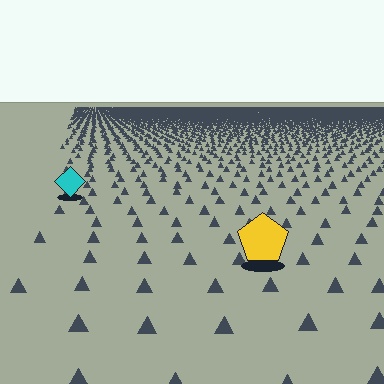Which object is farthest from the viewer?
The cyan diamond is farthest from the viewer. It appears smaller and the ground texture around it is denser.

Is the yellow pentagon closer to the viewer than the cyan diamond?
Yes. The yellow pentagon is closer — you can tell from the texture gradient: the ground texture is coarser near it.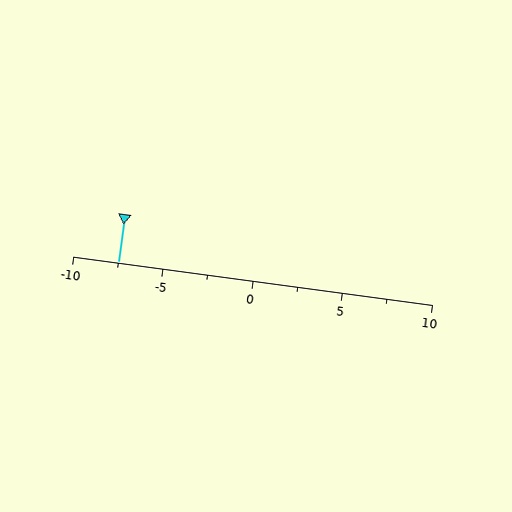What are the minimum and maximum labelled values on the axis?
The axis runs from -10 to 10.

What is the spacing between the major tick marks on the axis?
The major ticks are spaced 5 apart.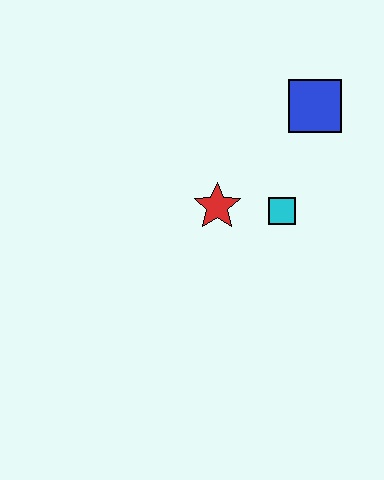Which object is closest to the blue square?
The cyan square is closest to the blue square.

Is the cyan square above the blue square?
No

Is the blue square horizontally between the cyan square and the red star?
No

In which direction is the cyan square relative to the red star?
The cyan square is to the right of the red star.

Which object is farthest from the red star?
The blue square is farthest from the red star.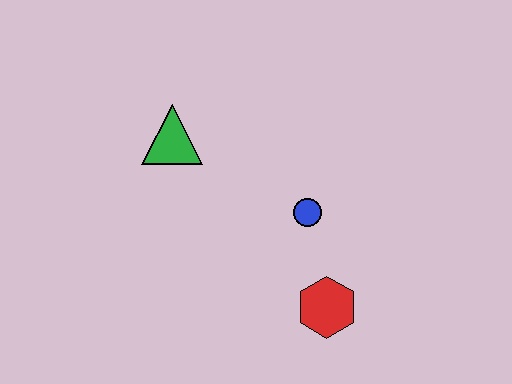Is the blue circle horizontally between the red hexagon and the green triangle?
Yes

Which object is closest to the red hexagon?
The blue circle is closest to the red hexagon.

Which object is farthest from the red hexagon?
The green triangle is farthest from the red hexagon.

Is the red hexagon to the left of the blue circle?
No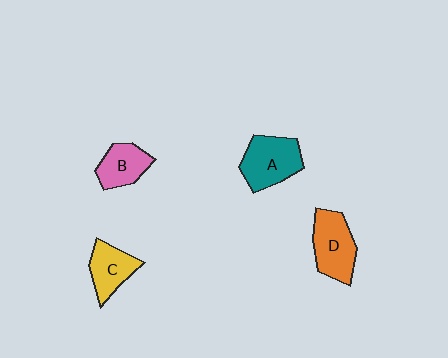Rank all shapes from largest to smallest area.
From largest to smallest: A (teal), D (orange), C (yellow), B (pink).